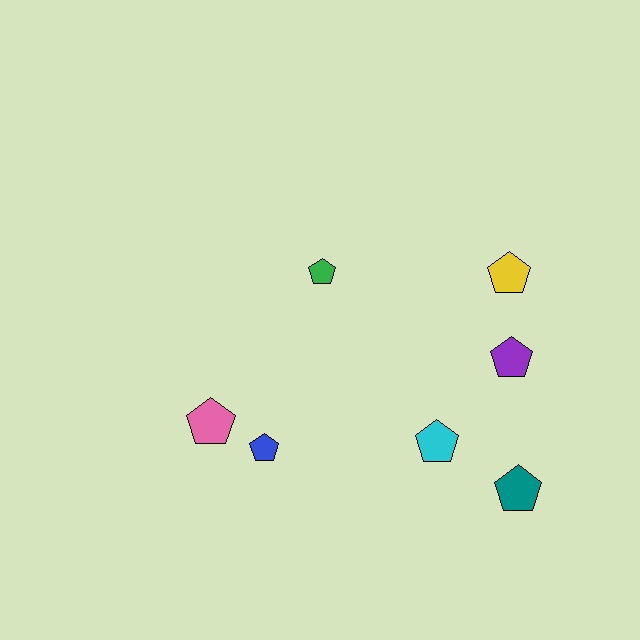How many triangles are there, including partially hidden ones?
There are no triangles.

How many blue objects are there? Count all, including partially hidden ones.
There is 1 blue object.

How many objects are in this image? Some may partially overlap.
There are 7 objects.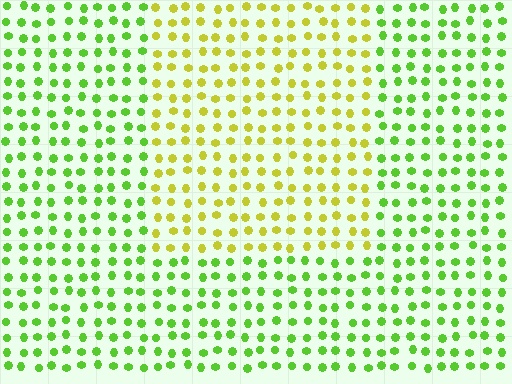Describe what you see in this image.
The image is filled with small lime elements in a uniform arrangement. A rectangle-shaped region is visible where the elements are tinted to a slightly different hue, forming a subtle color boundary.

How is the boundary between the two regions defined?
The boundary is defined purely by a slight shift in hue (about 42 degrees). Spacing, size, and orientation are identical on both sides.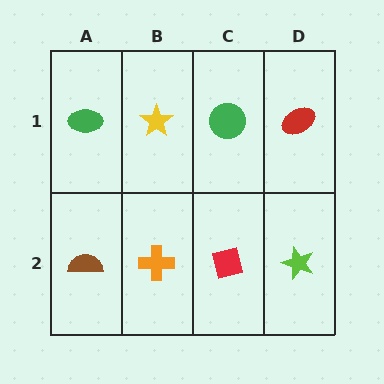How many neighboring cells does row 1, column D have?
2.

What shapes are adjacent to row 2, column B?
A yellow star (row 1, column B), a brown semicircle (row 2, column A), a red square (row 2, column C).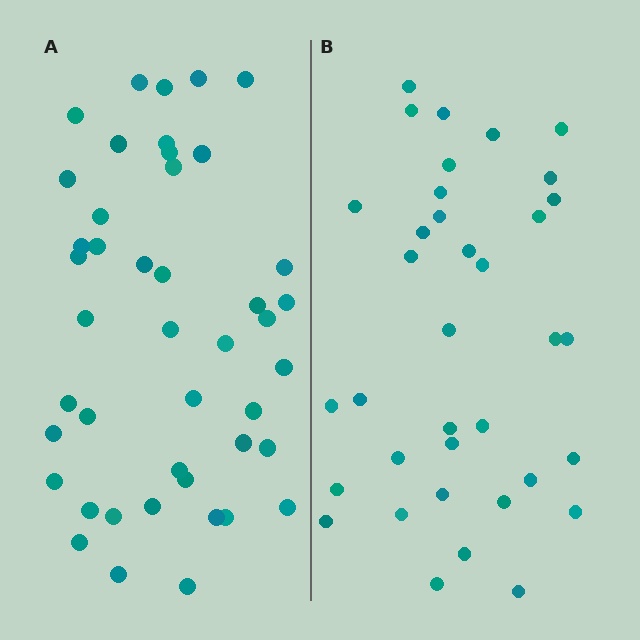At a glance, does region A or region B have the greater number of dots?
Region A (the left region) has more dots.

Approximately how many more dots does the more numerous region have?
Region A has roughly 8 or so more dots than region B.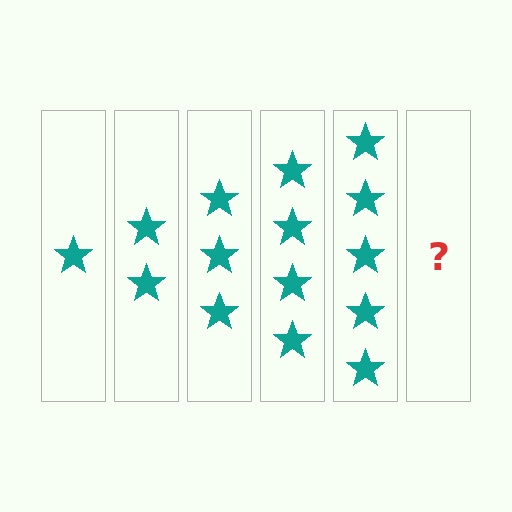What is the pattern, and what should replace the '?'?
The pattern is that each step adds one more star. The '?' should be 6 stars.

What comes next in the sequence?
The next element should be 6 stars.